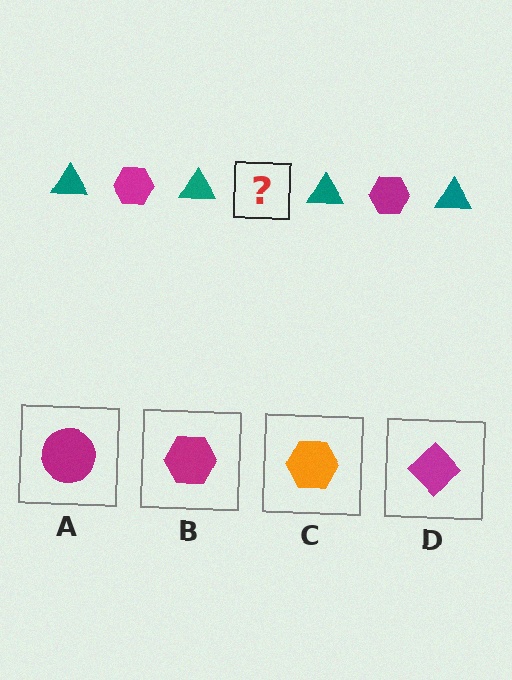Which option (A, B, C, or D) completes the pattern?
B.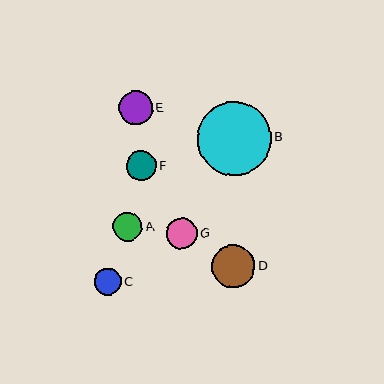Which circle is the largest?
Circle B is the largest with a size of approximately 74 pixels.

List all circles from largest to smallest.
From largest to smallest: B, D, E, G, F, A, C.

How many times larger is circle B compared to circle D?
Circle B is approximately 1.7 times the size of circle D.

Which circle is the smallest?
Circle C is the smallest with a size of approximately 26 pixels.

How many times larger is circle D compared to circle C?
Circle D is approximately 1.6 times the size of circle C.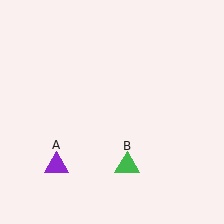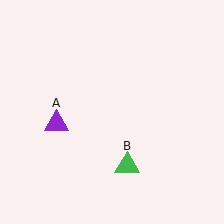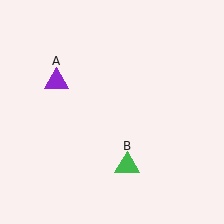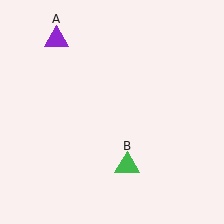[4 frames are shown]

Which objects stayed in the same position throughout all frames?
Green triangle (object B) remained stationary.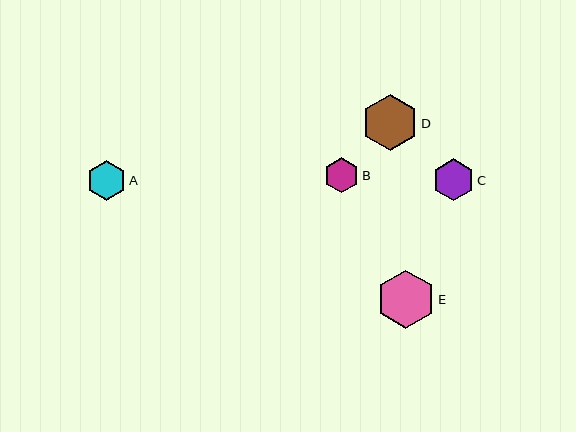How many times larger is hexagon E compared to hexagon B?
Hexagon E is approximately 1.6 times the size of hexagon B.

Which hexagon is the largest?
Hexagon E is the largest with a size of approximately 58 pixels.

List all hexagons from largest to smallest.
From largest to smallest: E, D, C, A, B.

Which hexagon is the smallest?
Hexagon B is the smallest with a size of approximately 35 pixels.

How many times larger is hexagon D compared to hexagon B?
Hexagon D is approximately 1.6 times the size of hexagon B.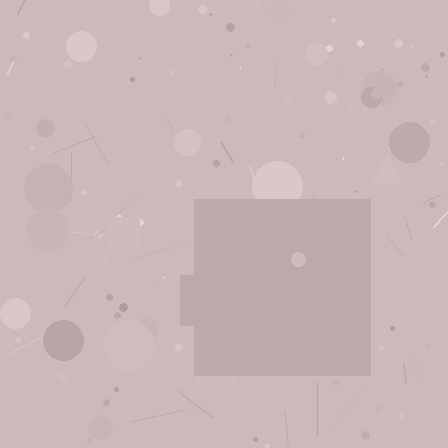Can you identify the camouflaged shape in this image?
The camouflaged shape is a square.